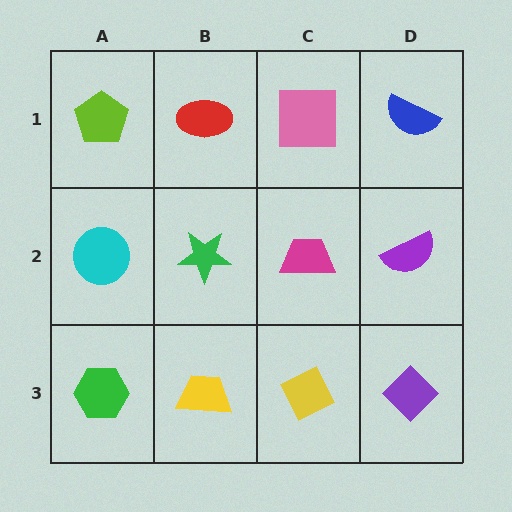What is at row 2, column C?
A magenta trapezoid.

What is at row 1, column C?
A pink square.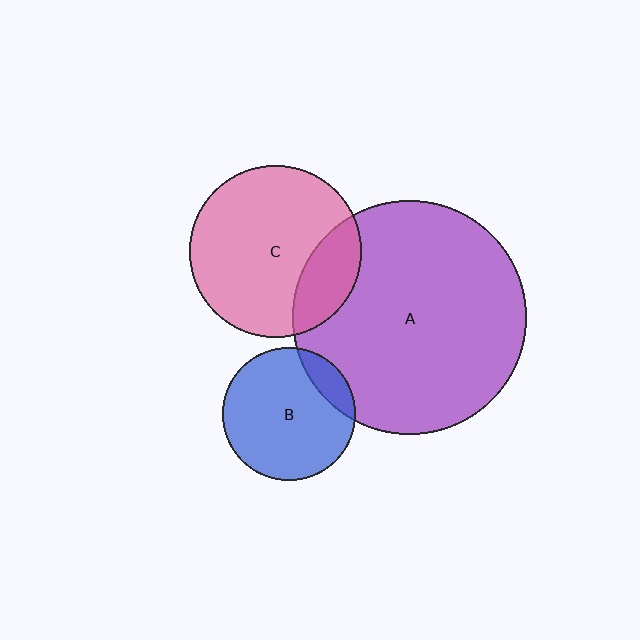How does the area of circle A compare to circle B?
Approximately 3.1 times.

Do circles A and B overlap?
Yes.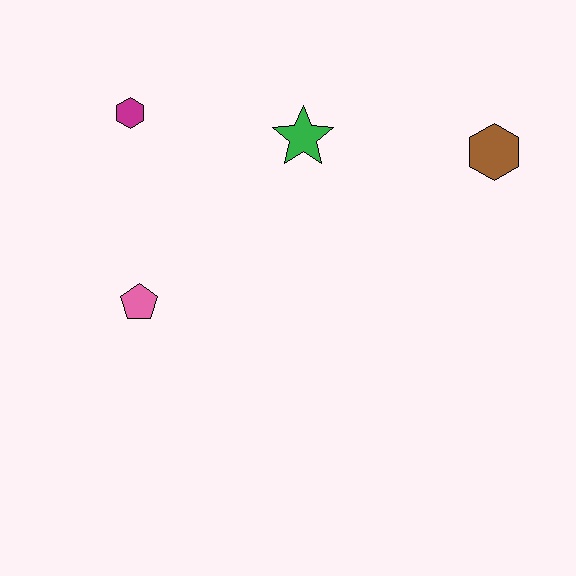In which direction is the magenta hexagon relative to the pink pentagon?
The magenta hexagon is above the pink pentagon.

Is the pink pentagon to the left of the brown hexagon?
Yes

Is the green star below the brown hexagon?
No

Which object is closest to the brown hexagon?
The green star is closest to the brown hexagon.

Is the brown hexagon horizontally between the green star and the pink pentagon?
No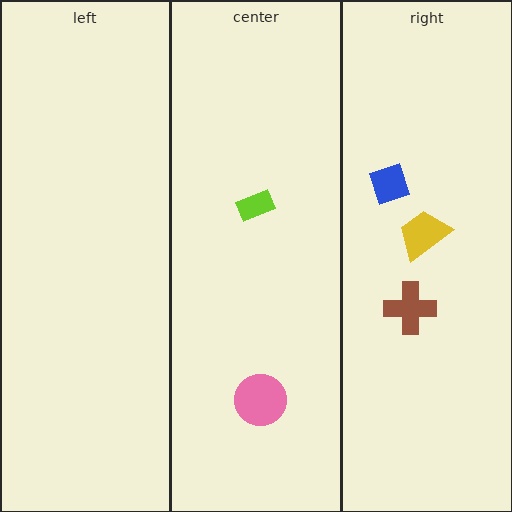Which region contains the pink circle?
The center region.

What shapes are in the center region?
The pink circle, the lime rectangle.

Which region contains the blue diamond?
The right region.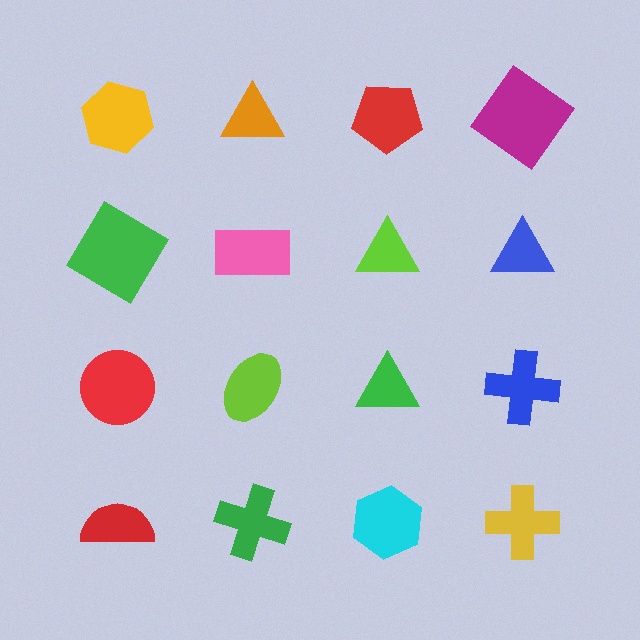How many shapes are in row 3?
4 shapes.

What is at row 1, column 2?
An orange triangle.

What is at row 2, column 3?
A lime triangle.